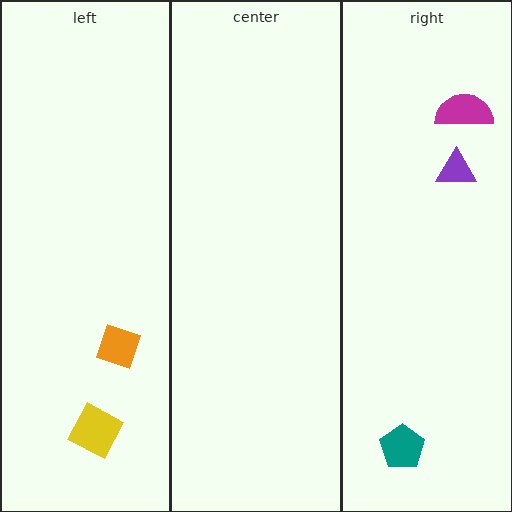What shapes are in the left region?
The orange square, the yellow diamond.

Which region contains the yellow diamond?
The left region.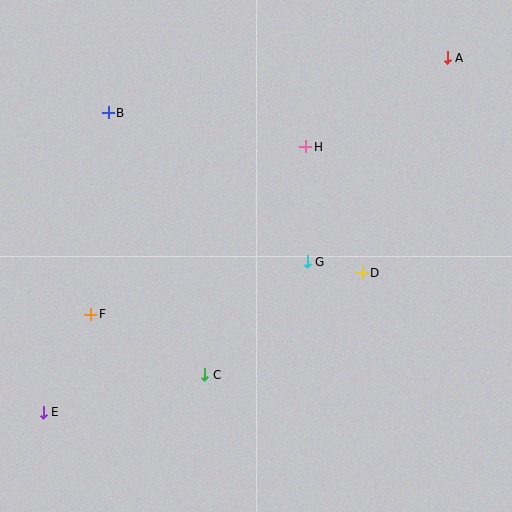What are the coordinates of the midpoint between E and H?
The midpoint between E and H is at (175, 279).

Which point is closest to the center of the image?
Point G at (307, 262) is closest to the center.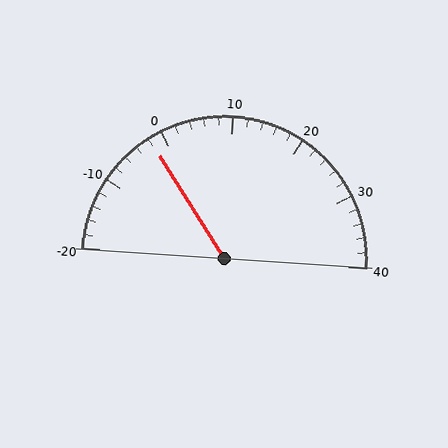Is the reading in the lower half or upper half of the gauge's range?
The reading is in the lower half of the range (-20 to 40).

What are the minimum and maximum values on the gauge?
The gauge ranges from -20 to 40.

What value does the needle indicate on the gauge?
The needle indicates approximately -2.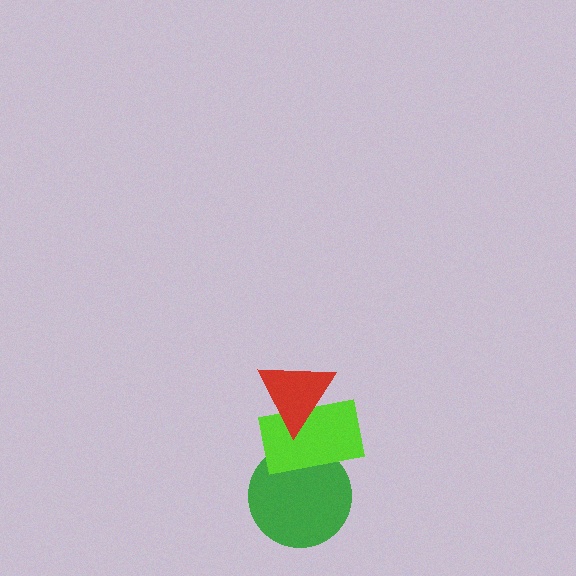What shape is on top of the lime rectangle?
The red triangle is on top of the lime rectangle.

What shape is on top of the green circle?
The lime rectangle is on top of the green circle.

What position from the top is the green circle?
The green circle is 3rd from the top.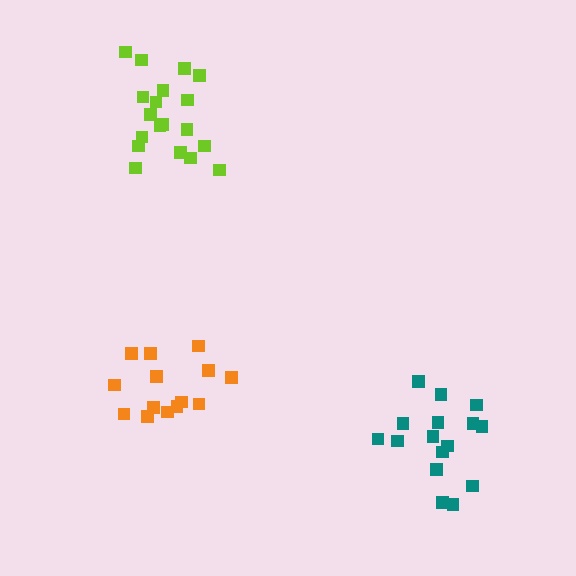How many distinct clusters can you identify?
There are 3 distinct clusters.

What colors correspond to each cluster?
The clusters are colored: teal, lime, orange.